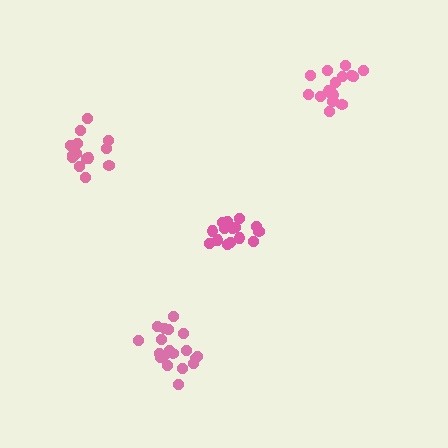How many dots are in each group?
Group 1: 19 dots, Group 2: 17 dots, Group 3: 15 dots, Group 4: 15 dots (66 total).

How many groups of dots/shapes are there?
There are 4 groups.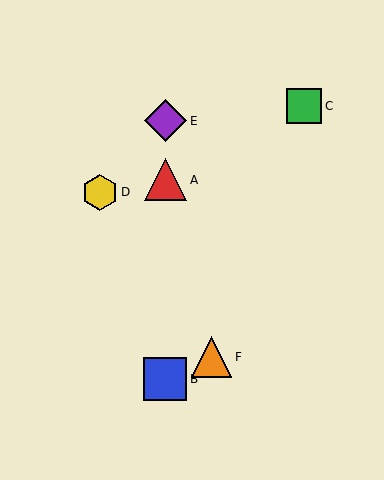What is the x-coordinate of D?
Object D is at x≈100.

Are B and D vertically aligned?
No, B is at x≈165 and D is at x≈100.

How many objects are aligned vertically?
3 objects (A, B, E) are aligned vertically.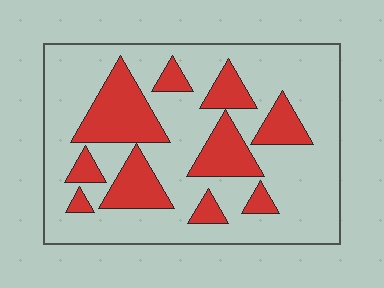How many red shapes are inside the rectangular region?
10.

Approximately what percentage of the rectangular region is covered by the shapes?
Approximately 30%.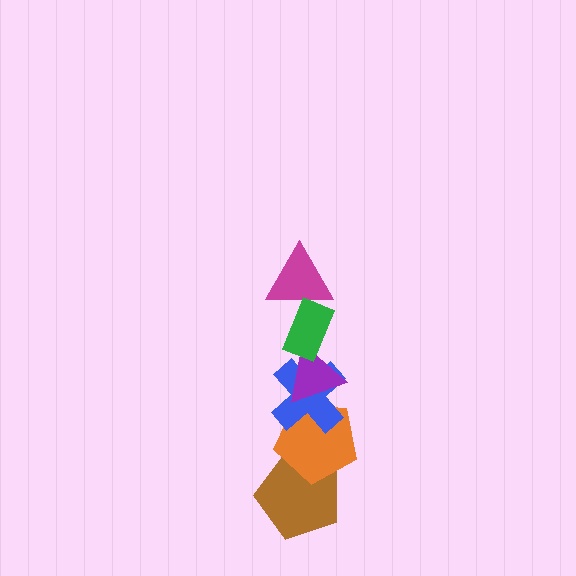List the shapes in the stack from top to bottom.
From top to bottom: the green rectangle, the magenta triangle, the purple triangle, the blue cross, the orange pentagon, the brown pentagon.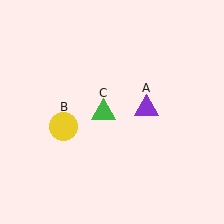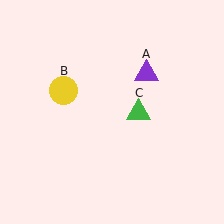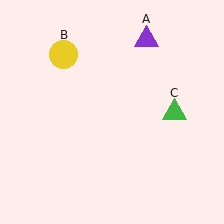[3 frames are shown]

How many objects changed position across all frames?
3 objects changed position: purple triangle (object A), yellow circle (object B), green triangle (object C).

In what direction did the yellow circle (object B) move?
The yellow circle (object B) moved up.